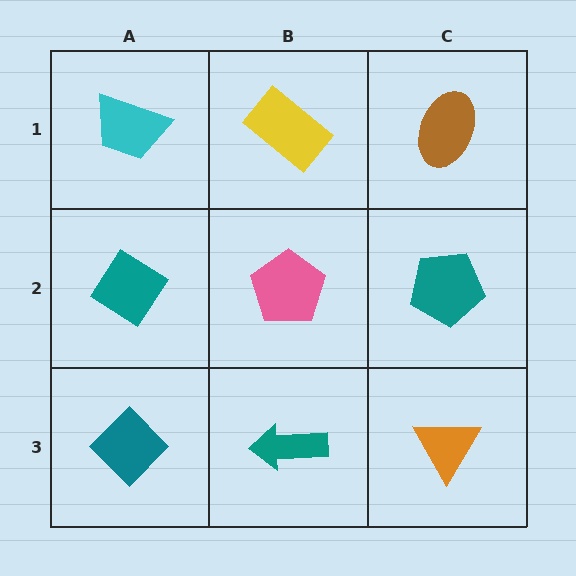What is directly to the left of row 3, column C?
A teal arrow.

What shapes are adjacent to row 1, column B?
A pink pentagon (row 2, column B), a cyan trapezoid (row 1, column A), a brown ellipse (row 1, column C).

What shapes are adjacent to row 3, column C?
A teal pentagon (row 2, column C), a teal arrow (row 3, column B).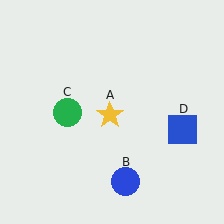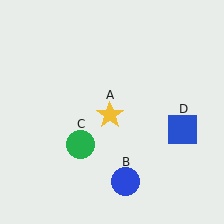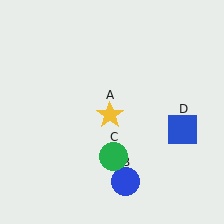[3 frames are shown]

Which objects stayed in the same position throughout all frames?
Yellow star (object A) and blue circle (object B) and blue square (object D) remained stationary.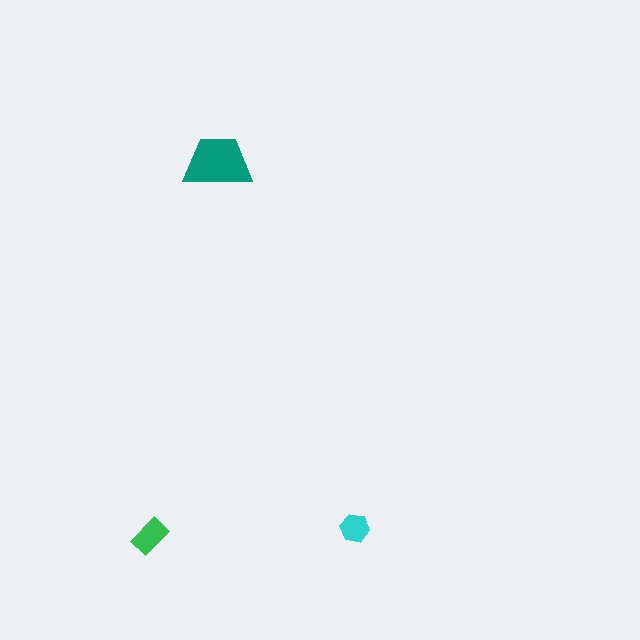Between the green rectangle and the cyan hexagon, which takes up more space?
The green rectangle.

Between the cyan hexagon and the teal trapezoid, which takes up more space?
The teal trapezoid.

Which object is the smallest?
The cyan hexagon.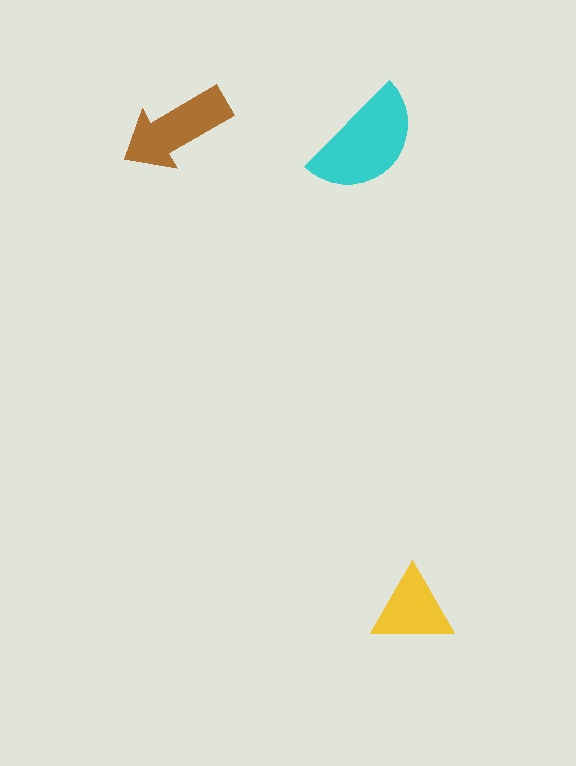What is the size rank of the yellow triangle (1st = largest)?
3rd.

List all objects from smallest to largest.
The yellow triangle, the brown arrow, the cyan semicircle.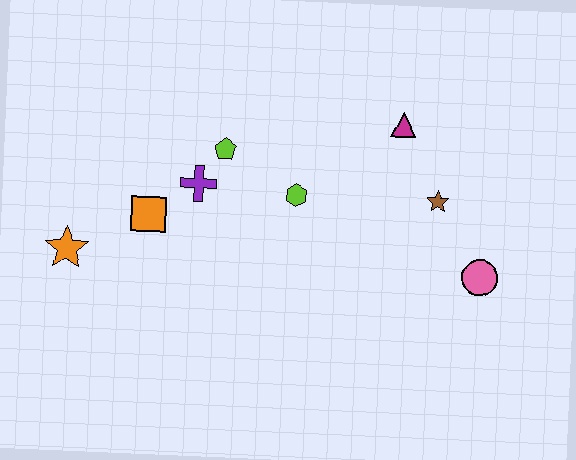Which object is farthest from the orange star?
The pink circle is farthest from the orange star.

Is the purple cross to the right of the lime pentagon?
No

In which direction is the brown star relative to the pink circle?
The brown star is above the pink circle.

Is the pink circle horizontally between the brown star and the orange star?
No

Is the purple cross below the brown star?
No